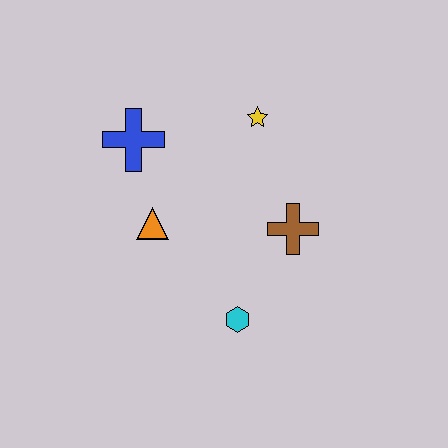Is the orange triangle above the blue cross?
No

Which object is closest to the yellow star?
The brown cross is closest to the yellow star.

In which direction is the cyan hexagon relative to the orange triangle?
The cyan hexagon is below the orange triangle.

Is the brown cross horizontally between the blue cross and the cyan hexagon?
No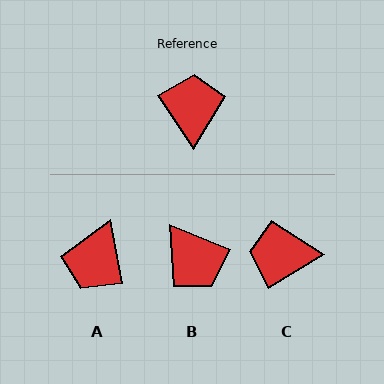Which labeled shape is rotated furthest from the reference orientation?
A, about 157 degrees away.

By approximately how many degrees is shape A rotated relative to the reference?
Approximately 157 degrees counter-clockwise.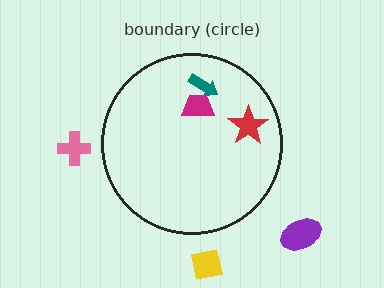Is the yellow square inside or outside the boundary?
Outside.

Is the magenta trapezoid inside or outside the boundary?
Inside.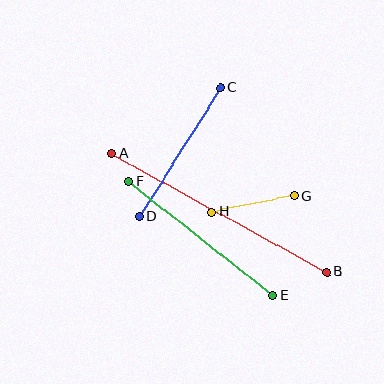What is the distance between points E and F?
The distance is approximately 184 pixels.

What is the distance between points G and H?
The distance is approximately 84 pixels.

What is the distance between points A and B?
The distance is approximately 245 pixels.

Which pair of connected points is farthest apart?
Points A and B are farthest apart.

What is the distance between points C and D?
The distance is approximately 152 pixels.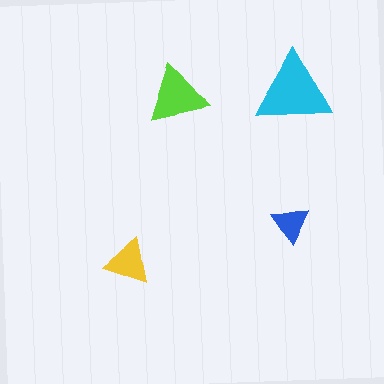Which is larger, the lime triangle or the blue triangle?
The lime one.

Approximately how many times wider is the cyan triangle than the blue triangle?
About 2 times wider.